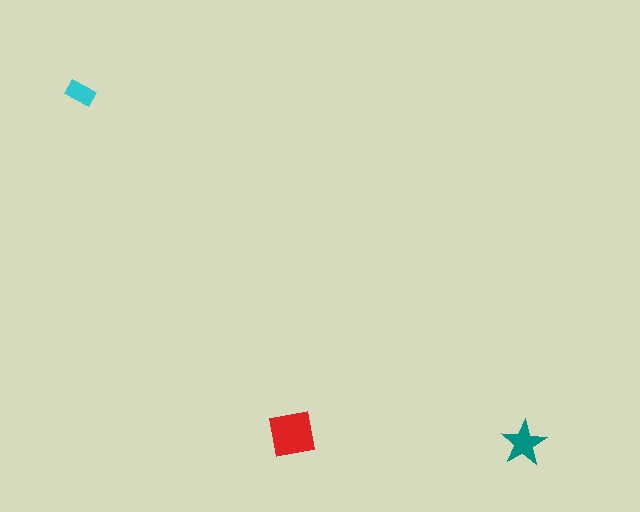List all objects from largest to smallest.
The red square, the teal star, the cyan rectangle.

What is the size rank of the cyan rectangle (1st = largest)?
3rd.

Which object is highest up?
The cyan rectangle is topmost.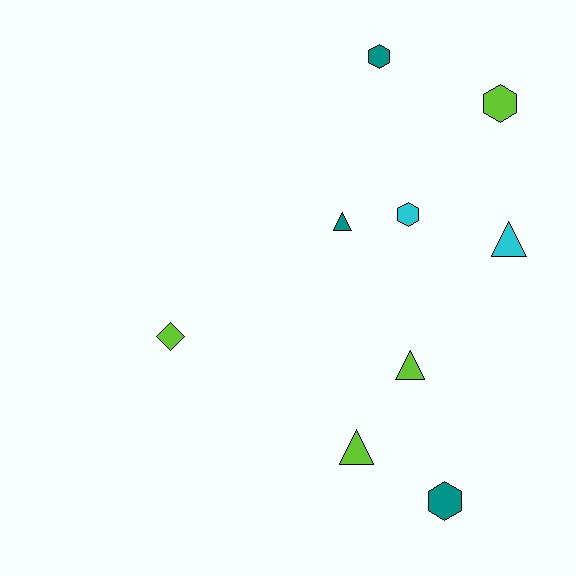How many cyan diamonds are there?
There are no cyan diamonds.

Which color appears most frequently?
Lime, with 4 objects.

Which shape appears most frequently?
Hexagon, with 4 objects.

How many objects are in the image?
There are 9 objects.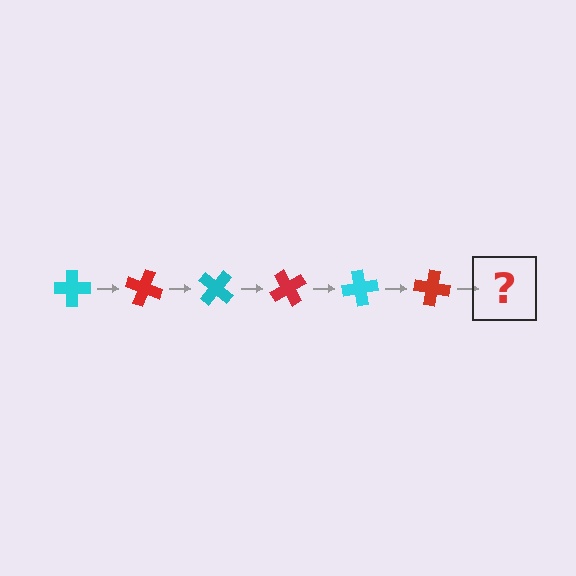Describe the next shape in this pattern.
It should be a cyan cross, rotated 120 degrees from the start.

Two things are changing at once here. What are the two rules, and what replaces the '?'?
The two rules are that it rotates 20 degrees each step and the color cycles through cyan and red. The '?' should be a cyan cross, rotated 120 degrees from the start.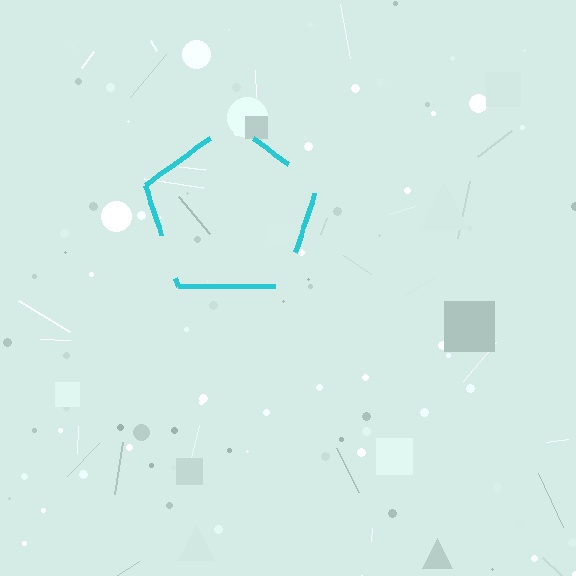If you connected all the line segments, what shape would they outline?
They would outline a pentagon.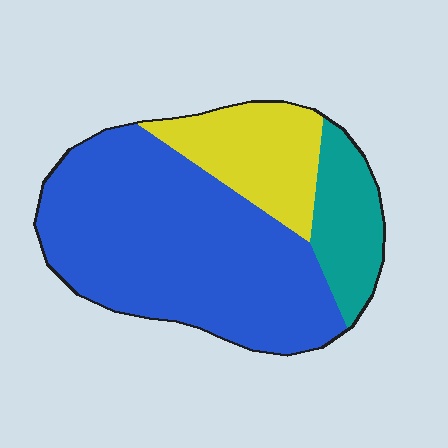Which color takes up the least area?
Teal, at roughly 15%.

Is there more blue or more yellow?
Blue.